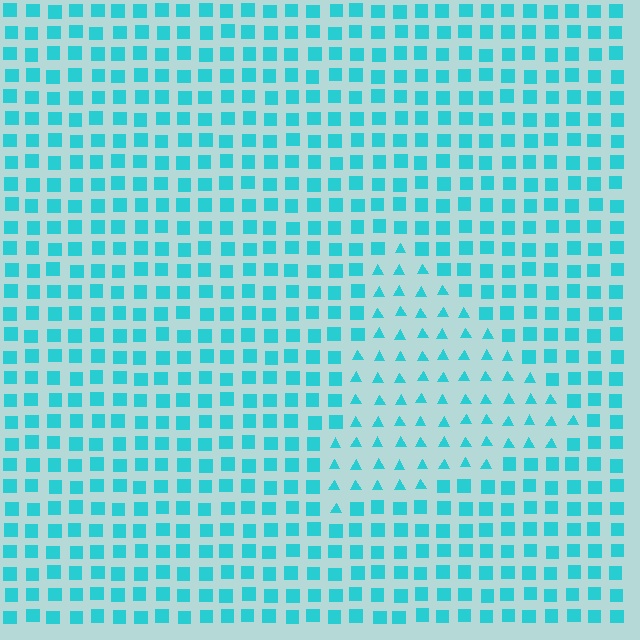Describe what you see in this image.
The image is filled with small cyan elements arranged in a uniform grid. A triangle-shaped region contains triangles, while the surrounding area contains squares. The boundary is defined purely by the change in element shape.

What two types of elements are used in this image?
The image uses triangles inside the triangle region and squares outside it.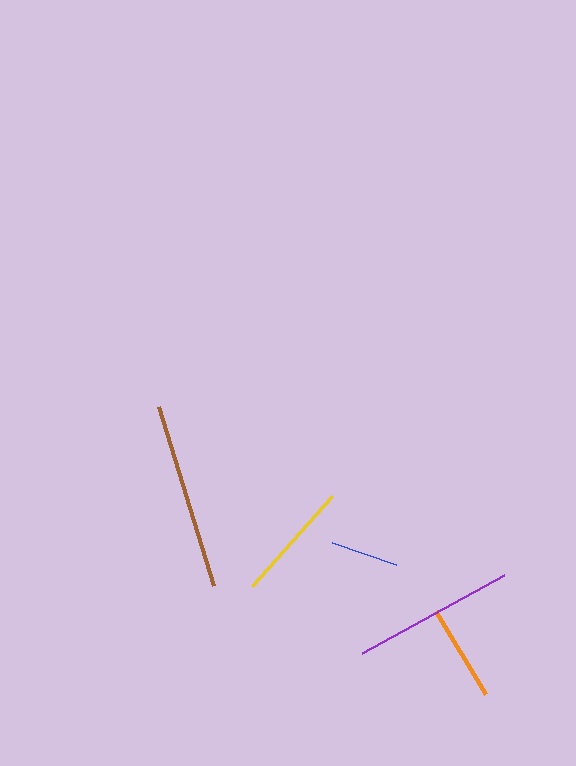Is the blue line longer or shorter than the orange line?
The orange line is longer than the blue line.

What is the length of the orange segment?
The orange segment is approximately 97 pixels long.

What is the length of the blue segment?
The blue segment is approximately 68 pixels long.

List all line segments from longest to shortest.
From longest to shortest: brown, purple, yellow, orange, blue.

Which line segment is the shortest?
The blue line is the shortest at approximately 68 pixels.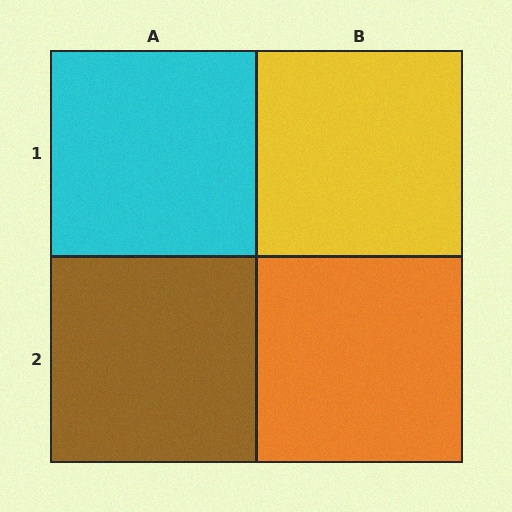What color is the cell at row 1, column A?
Cyan.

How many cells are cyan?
1 cell is cyan.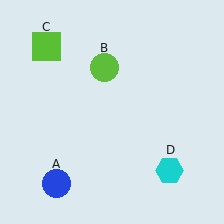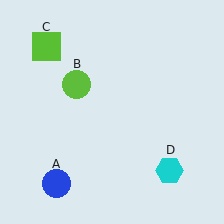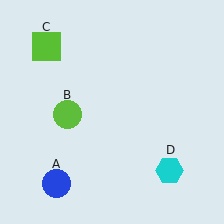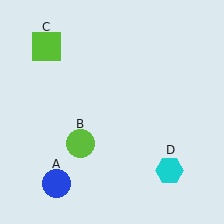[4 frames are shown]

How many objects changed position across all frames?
1 object changed position: lime circle (object B).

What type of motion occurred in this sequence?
The lime circle (object B) rotated counterclockwise around the center of the scene.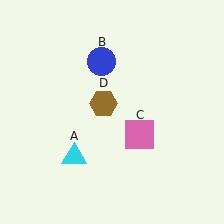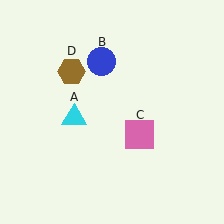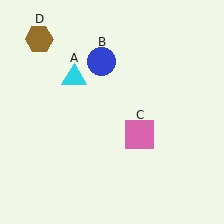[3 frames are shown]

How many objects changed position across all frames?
2 objects changed position: cyan triangle (object A), brown hexagon (object D).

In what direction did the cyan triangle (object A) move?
The cyan triangle (object A) moved up.